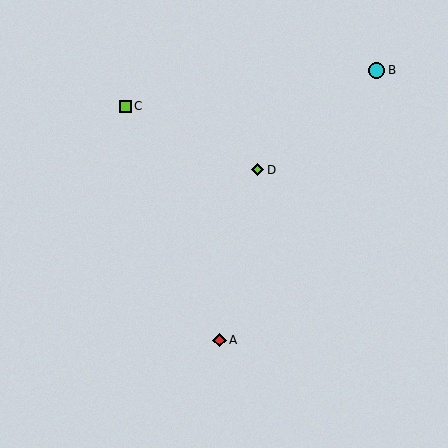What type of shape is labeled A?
Shape A is a red diamond.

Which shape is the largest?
The cyan circle (labeled B) is the largest.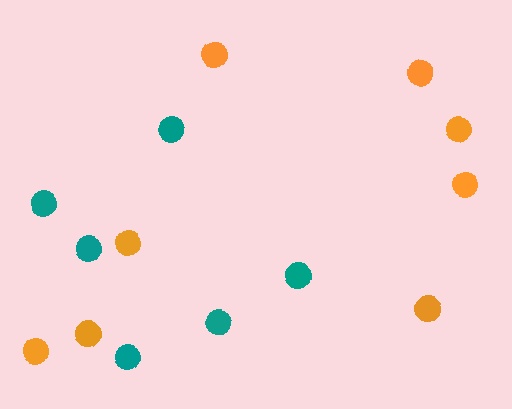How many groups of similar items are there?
There are 2 groups: one group of orange circles (8) and one group of teal circles (6).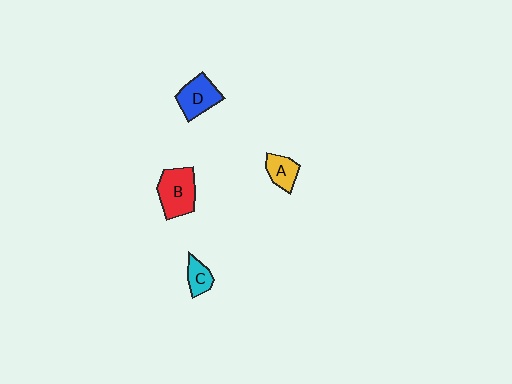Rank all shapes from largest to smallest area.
From largest to smallest: B (red), D (blue), A (yellow), C (cyan).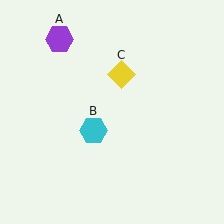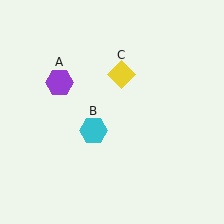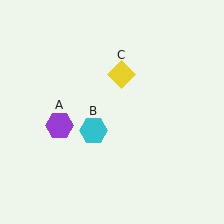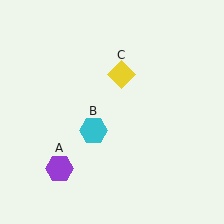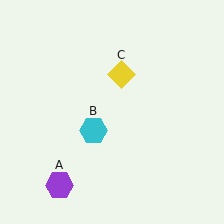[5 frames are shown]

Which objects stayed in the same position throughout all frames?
Cyan hexagon (object B) and yellow diamond (object C) remained stationary.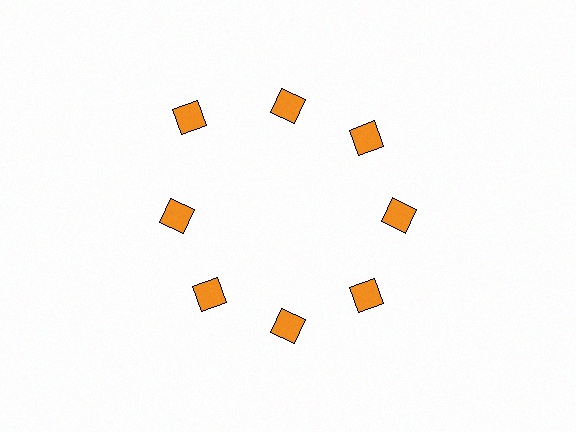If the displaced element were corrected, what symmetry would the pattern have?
It would have 8-fold rotational symmetry — the pattern would map onto itself every 45 degrees.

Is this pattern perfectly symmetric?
No. The 8 orange squares are arranged in a ring, but one element near the 10 o'clock position is pushed outward from the center, breaking the 8-fold rotational symmetry.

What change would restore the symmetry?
The symmetry would be restored by moving it inward, back onto the ring so that all 8 squares sit at equal angles and equal distance from the center.